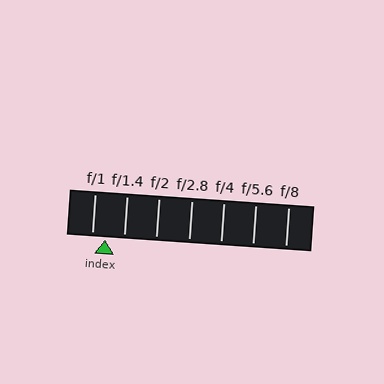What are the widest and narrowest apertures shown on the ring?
The widest aperture shown is f/1 and the narrowest is f/8.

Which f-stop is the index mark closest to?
The index mark is closest to f/1.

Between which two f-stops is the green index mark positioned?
The index mark is between f/1 and f/1.4.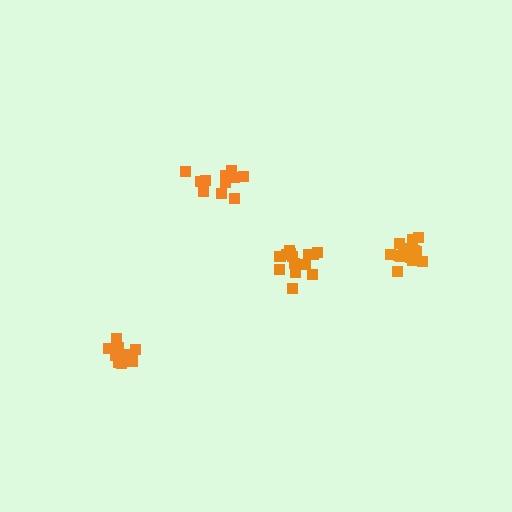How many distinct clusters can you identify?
There are 4 distinct clusters.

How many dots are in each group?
Group 1: 14 dots, Group 2: 11 dots, Group 3: 14 dots, Group 4: 11 dots (50 total).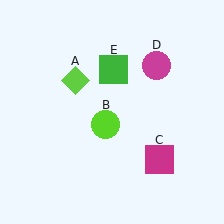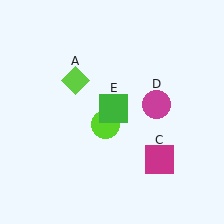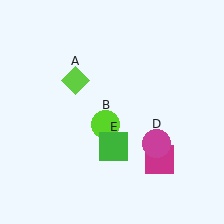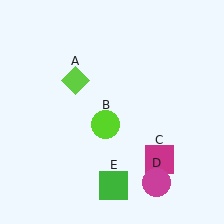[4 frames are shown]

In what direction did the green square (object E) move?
The green square (object E) moved down.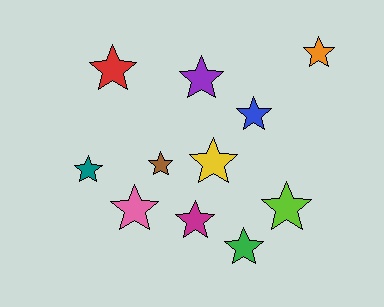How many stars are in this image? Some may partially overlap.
There are 11 stars.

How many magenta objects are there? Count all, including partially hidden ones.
There is 1 magenta object.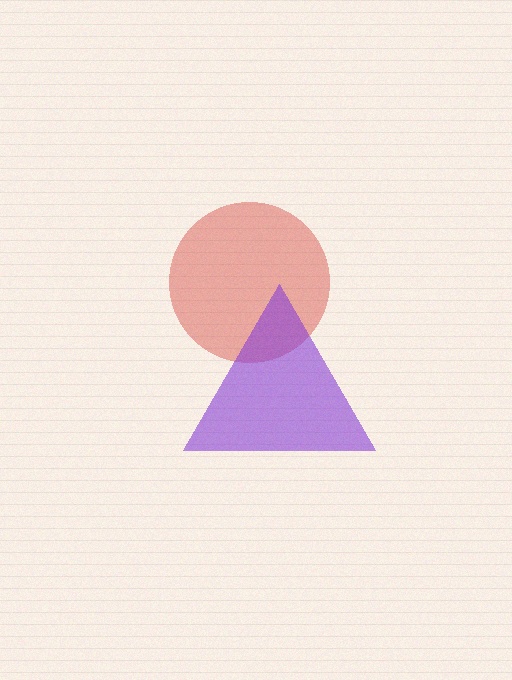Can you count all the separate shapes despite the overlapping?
Yes, there are 2 separate shapes.